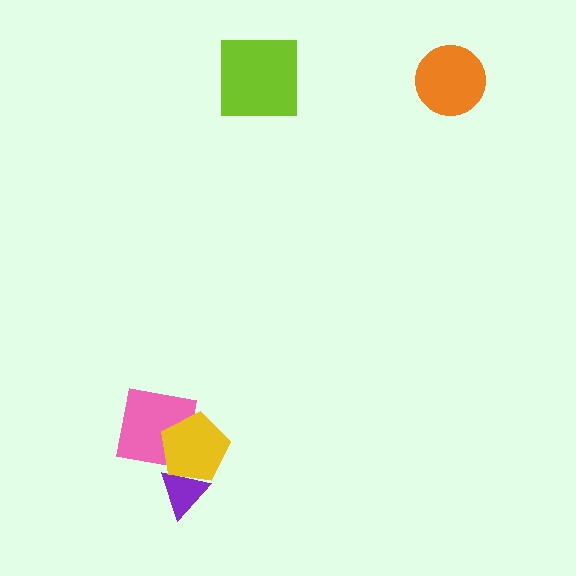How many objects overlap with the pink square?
2 objects overlap with the pink square.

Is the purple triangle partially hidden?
Yes, it is partially covered by another shape.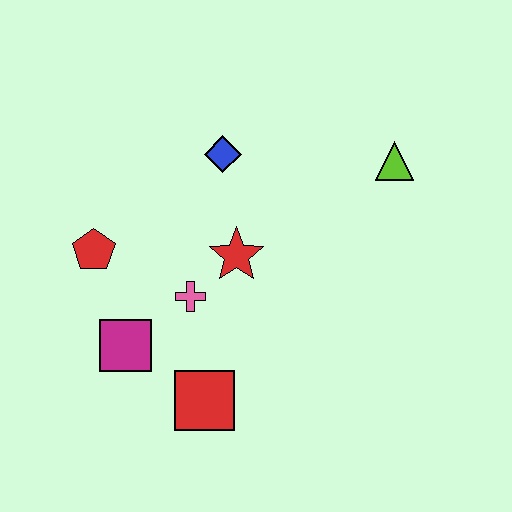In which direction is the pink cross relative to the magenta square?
The pink cross is to the right of the magenta square.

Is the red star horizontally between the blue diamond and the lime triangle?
Yes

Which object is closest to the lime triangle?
The blue diamond is closest to the lime triangle.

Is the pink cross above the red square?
Yes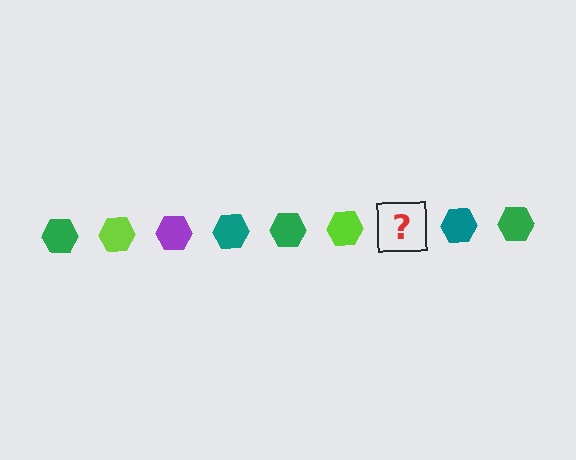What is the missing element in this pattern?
The missing element is a purple hexagon.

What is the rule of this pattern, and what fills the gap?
The rule is that the pattern cycles through green, lime, purple, teal hexagons. The gap should be filled with a purple hexagon.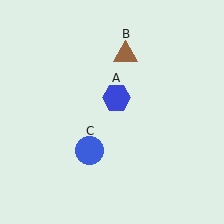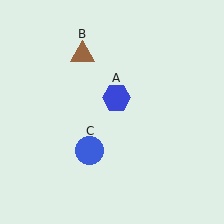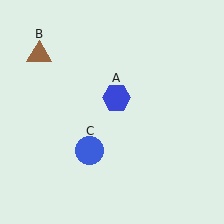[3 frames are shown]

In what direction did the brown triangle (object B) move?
The brown triangle (object B) moved left.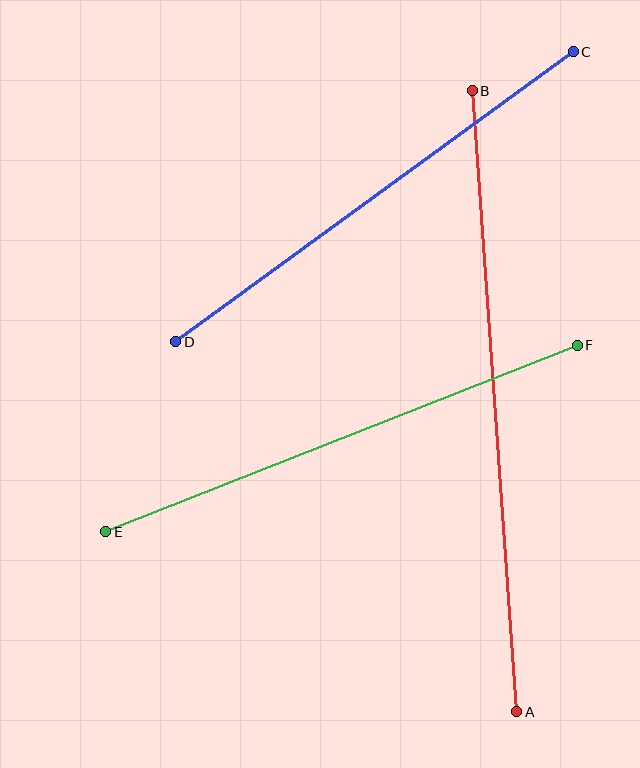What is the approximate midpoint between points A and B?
The midpoint is at approximately (494, 401) pixels.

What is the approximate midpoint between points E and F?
The midpoint is at approximately (341, 439) pixels.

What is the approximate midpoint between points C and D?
The midpoint is at approximately (374, 197) pixels.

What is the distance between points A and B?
The distance is approximately 622 pixels.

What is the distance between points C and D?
The distance is approximately 492 pixels.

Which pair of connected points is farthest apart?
Points A and B are farthest apart.